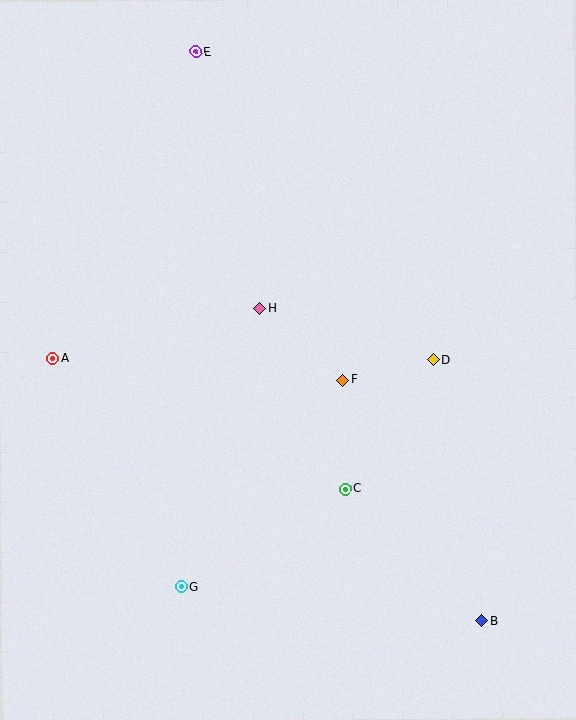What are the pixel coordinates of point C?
Point C is at (346, 489).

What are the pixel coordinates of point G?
Point G is at (181, 587).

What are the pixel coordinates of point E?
Point E is at (196, 51).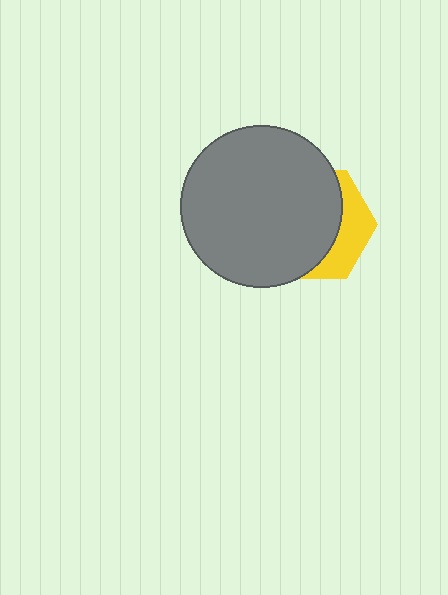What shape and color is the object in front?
The object in front is a gray circle.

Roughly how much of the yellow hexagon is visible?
A small part of it is visible (roughly 31%).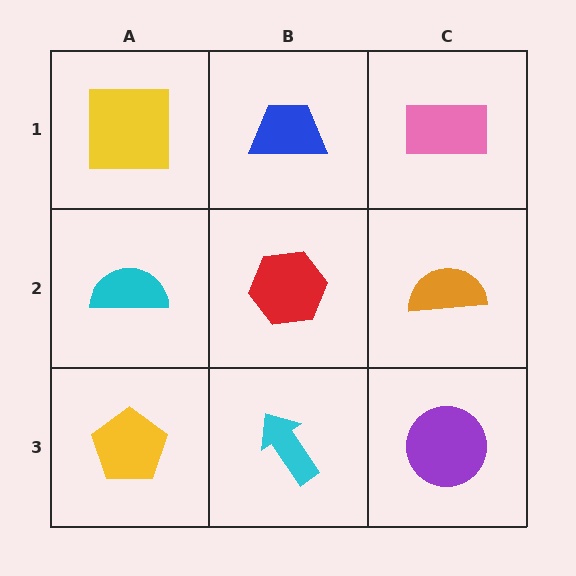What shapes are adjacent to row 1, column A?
A cyan semicircle (row 2, column A), a blue trapezoid (row 1, column B).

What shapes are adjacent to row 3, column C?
An orange semicircle (row 2, column C), a cyan arrow (row 3, column B).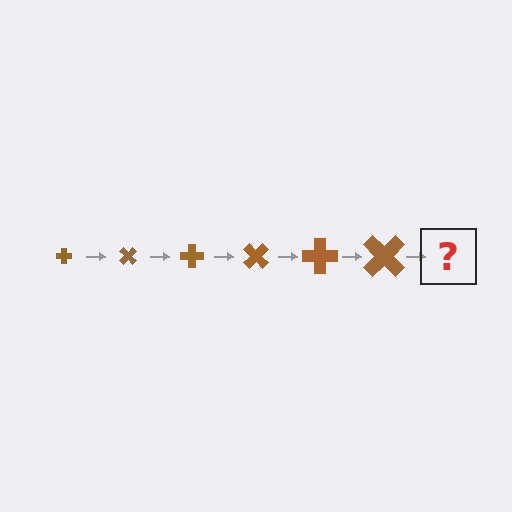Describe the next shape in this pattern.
It should be a cross, larger than the previous one and rotated 270 degrees from the start.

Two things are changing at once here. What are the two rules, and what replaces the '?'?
The two rules are that the cross grows larger each step and it rotates 45 degrees each step. The '?' should be a cross, larger than the previous one and rotated 270 degrees from the start.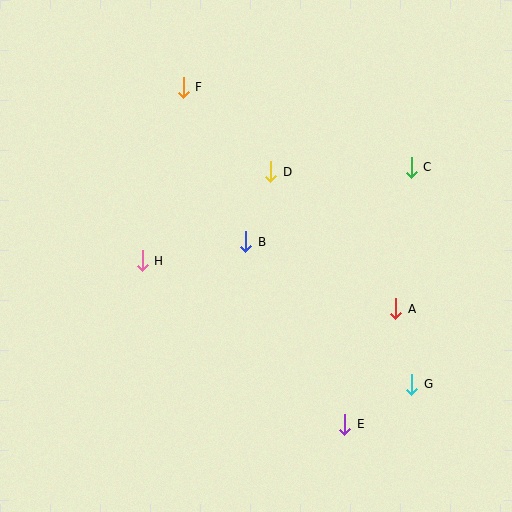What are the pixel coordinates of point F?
Point F is at (183, 87).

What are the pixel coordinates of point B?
Point B is at (246, 242).